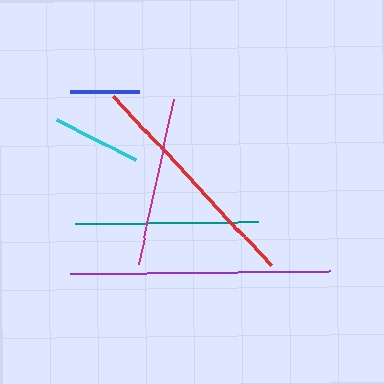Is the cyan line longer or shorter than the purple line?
The purple line is longer than the cyan line.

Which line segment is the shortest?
The blue line is the shortest at approximately 69 pixels.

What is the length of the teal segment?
The teal segment is approximately 182 pixels long.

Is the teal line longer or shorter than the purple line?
The purple line is longer than the teal line.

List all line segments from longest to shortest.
From longest to shortest: purple, red, teal, magenta, cyan, blue.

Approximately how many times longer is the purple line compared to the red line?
The purple line is approximately 1.1 times the length of the red line.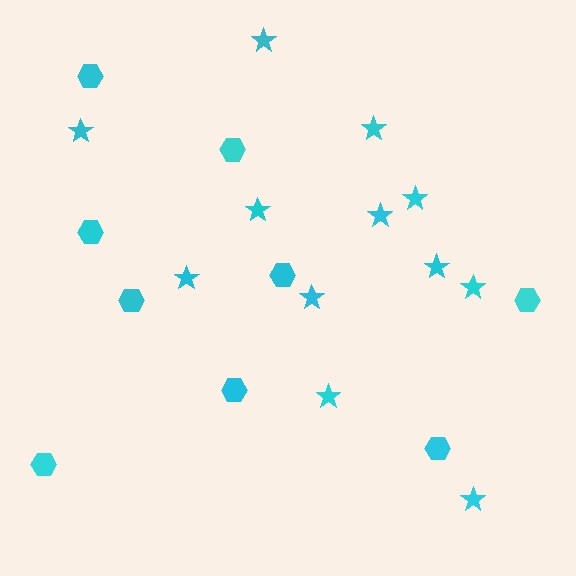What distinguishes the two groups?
There are 2 groups: one group of stars (12) and one group of hexagons (9).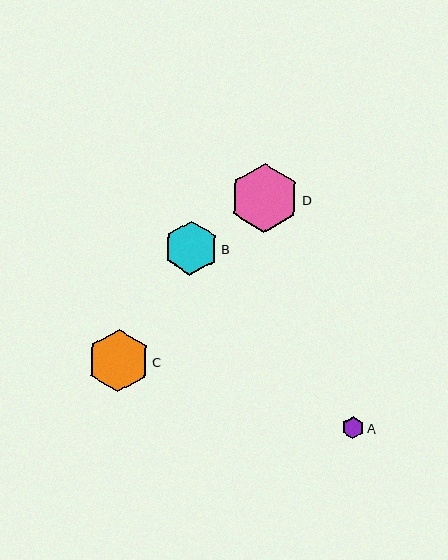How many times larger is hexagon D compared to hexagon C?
Hexagon D is approximately 1.1 times the size of hexagon C.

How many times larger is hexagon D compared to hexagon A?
Hexagon D is approximately 3.1 times the size of hexagon A.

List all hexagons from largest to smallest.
From largest to smallest: D, C, B, A.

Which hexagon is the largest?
Hexagon D is the largest with a size of approximately 69 pixels.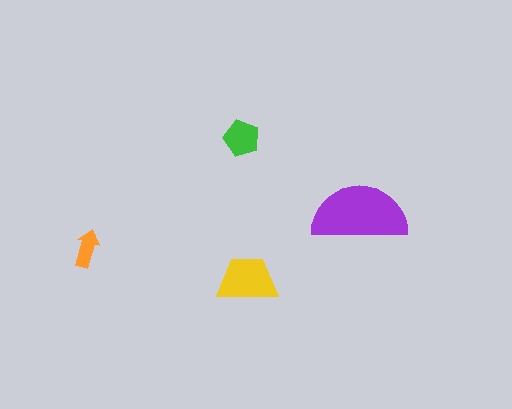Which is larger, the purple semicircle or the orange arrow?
The purple semicircle.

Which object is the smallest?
The orange arrow.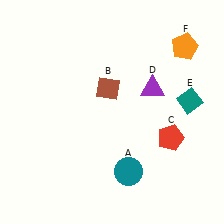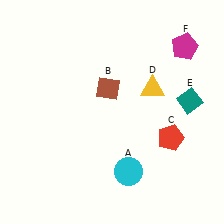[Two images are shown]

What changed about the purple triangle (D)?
In Image 1, D is purple. In Image 2, it changed to yellow.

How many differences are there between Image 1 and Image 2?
There are 3 differences between the two images.